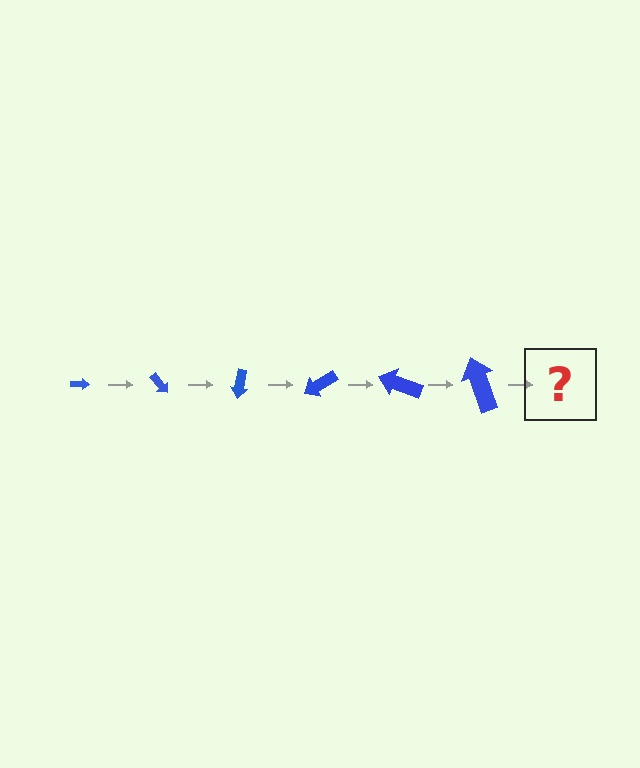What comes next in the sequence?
The next element should be an arrow, larger than the previous one and rotated 300 degrees from the start.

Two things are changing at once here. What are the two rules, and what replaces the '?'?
The two rules are that the arrow grows larger each step and it rotates 50 degrees each step. The '?' should be an arrow, larger than the previous one and rotated 300 degrees from the start.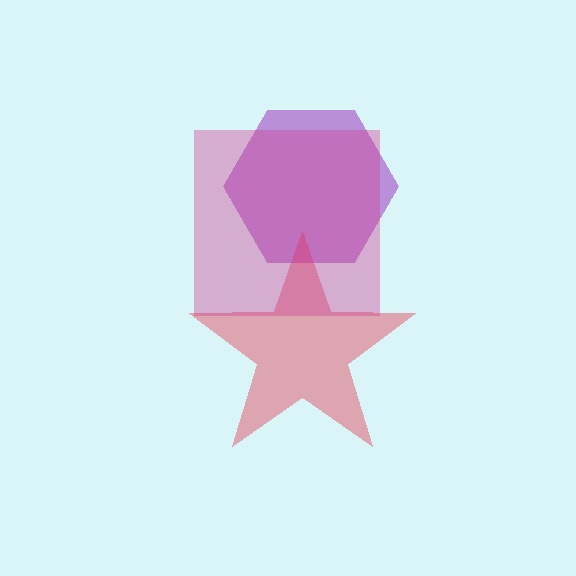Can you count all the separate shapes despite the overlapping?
Yes, there are 3 separate shapes.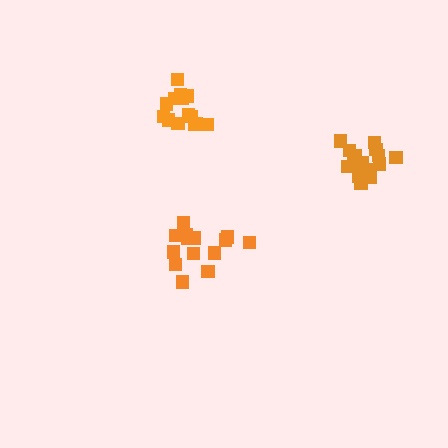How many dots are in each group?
Group 1: 14 dots, Group 2: 17 dots, Group 3: 14 dots (45 total).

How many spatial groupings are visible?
There are 3 spatial groupings.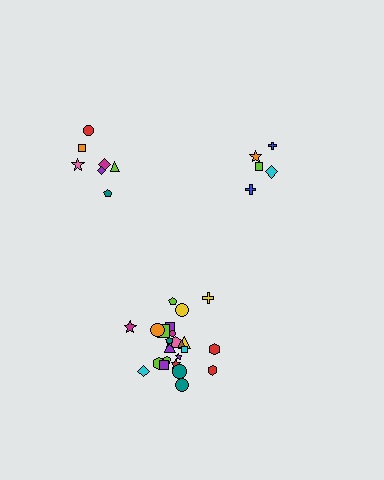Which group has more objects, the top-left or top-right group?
The top-left group.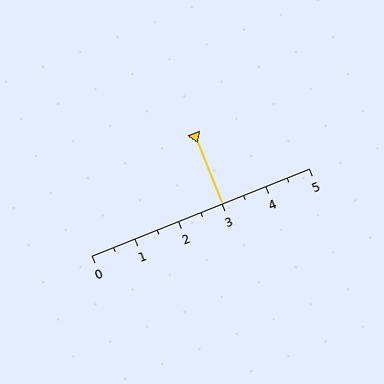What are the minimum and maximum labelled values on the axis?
The axis runs from 0 to 5.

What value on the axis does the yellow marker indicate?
The marker indicates approximately 3.